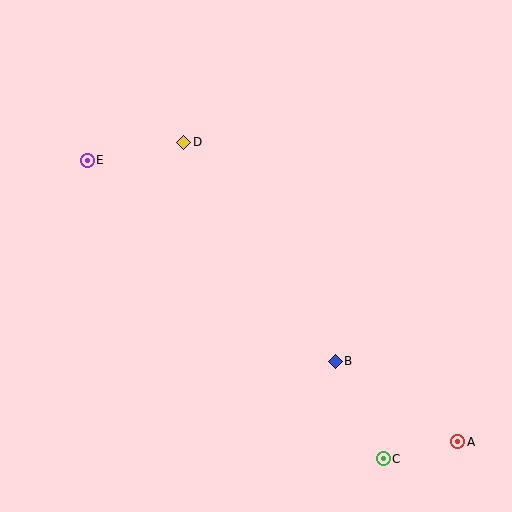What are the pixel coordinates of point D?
Point D is at (184, 142).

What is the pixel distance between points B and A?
The distance between B and A is 146 pixels.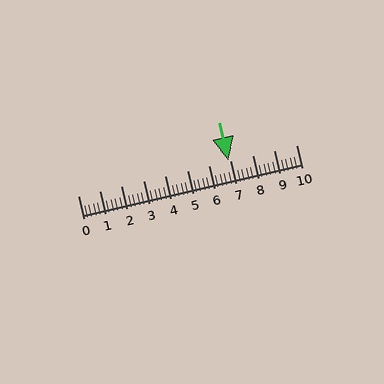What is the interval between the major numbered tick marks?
The major tick marks are spaced 1 units apart.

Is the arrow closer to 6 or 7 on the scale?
The arrow is closer to 7.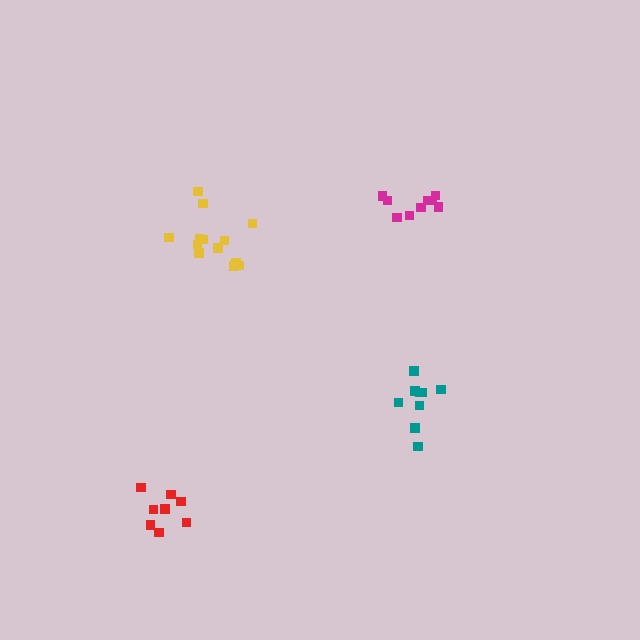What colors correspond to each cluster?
The clusters are colored: yellow, teal, magenta, red.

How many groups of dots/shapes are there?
There are 4 groups.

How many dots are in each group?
Group 1: 13 dots, Group 2: 9 dots, Group 3: 9 dots, Group 4: 8 dots (39 total).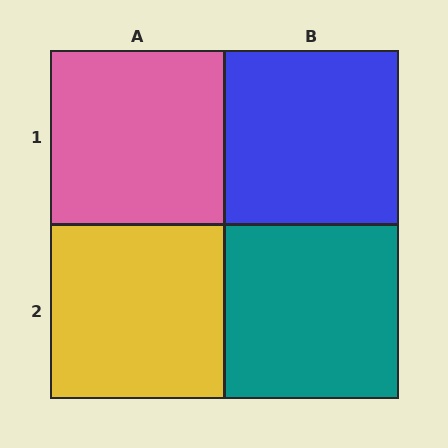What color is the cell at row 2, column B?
Teal.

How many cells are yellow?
1 cell is yellow.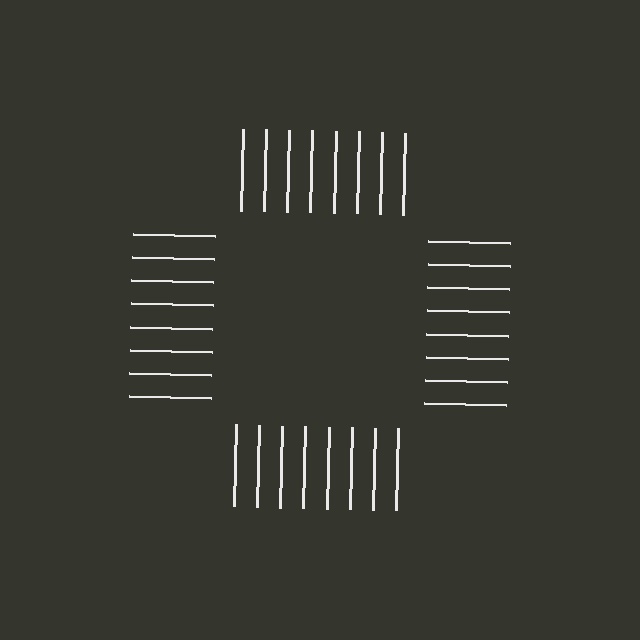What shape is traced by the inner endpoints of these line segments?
An illusory square — the line segments terminate on its edges but no continuous stroke is drawn.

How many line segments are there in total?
32 — 8 along each of the 4 edges.